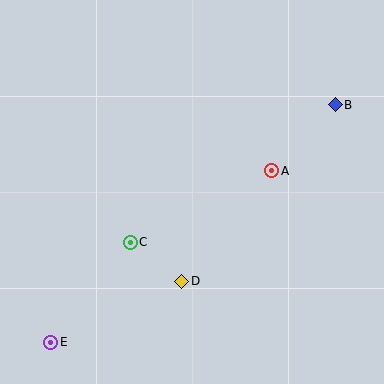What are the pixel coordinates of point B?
Point B is at (335, 105).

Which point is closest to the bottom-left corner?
Point E is closest to the bottom-left corner.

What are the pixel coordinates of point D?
Point D is at (182, 281).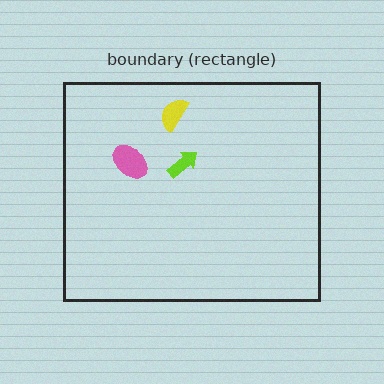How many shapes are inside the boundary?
3 inside, 0 outside.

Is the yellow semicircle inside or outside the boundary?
Inside.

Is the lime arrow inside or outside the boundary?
Inside.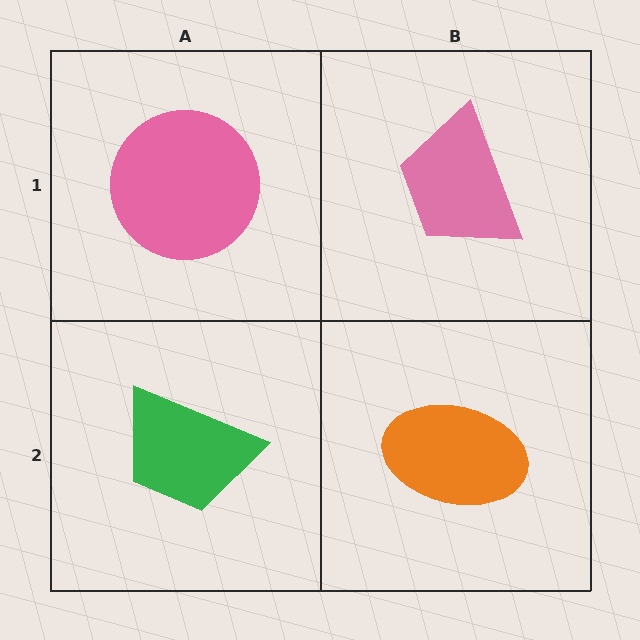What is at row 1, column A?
A pink circle.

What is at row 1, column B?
A pink trapezoid.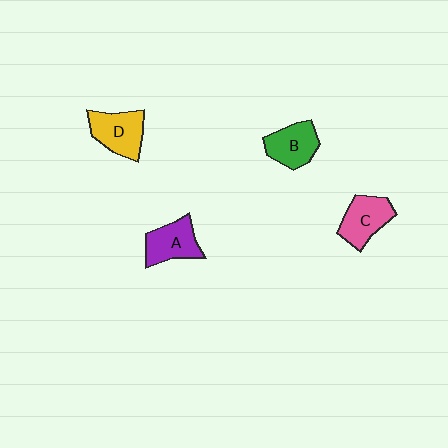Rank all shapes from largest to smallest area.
From largest to smallest: D (yellow), A (purple), C (pink), B (green).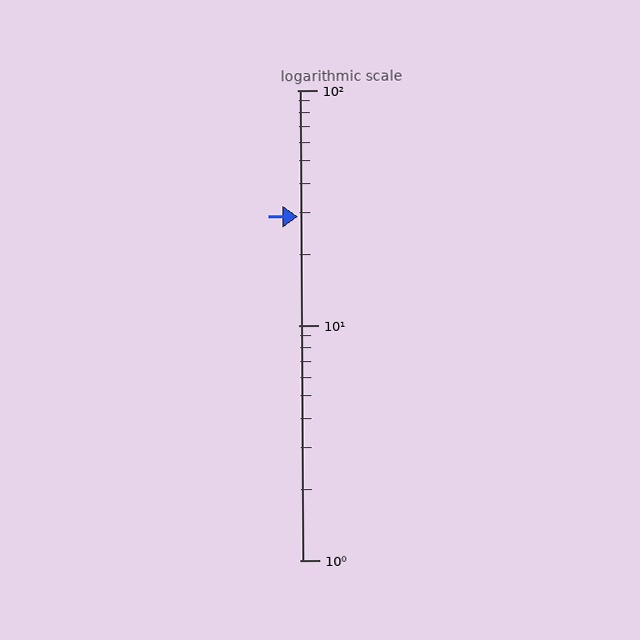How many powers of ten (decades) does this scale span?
The scale spans 2 decades, from 1 to 100.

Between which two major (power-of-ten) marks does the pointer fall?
The pointer is between 10 and 100.